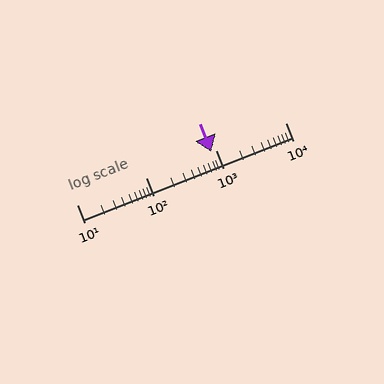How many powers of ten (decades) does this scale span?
The scale spans 3 decades, from 10 to 10000.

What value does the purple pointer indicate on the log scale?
The pointer indicates approximately 850.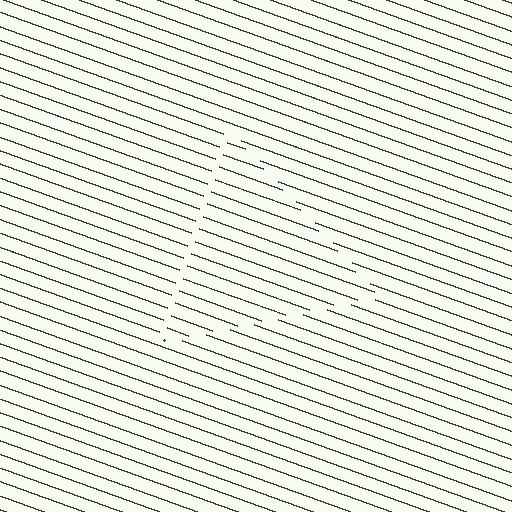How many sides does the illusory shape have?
3 sides — the line-ends trace a triangle.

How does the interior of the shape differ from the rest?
The interior of the shape contains the same grating, shifted by half a period — the contour is defined by the phase discontinuity where line-ends from the inner and outer gratings abut.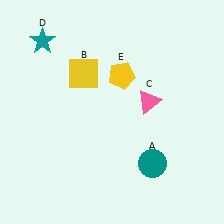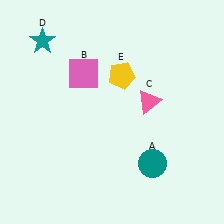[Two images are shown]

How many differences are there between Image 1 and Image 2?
There is 1 difference between the two images.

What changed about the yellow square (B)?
In Image 1, B is yellow. In Image 2, it changed to pink.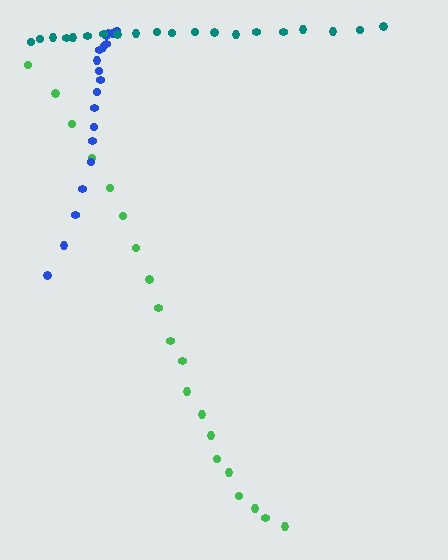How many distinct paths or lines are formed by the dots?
There are 3 distinct paths.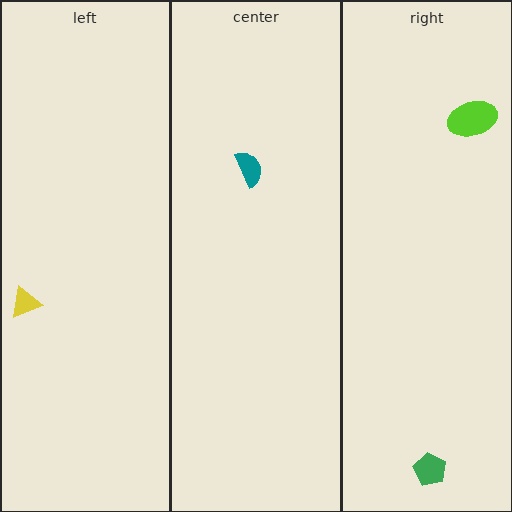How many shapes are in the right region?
2.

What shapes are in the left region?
The yellow triangle.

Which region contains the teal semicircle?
The center region.